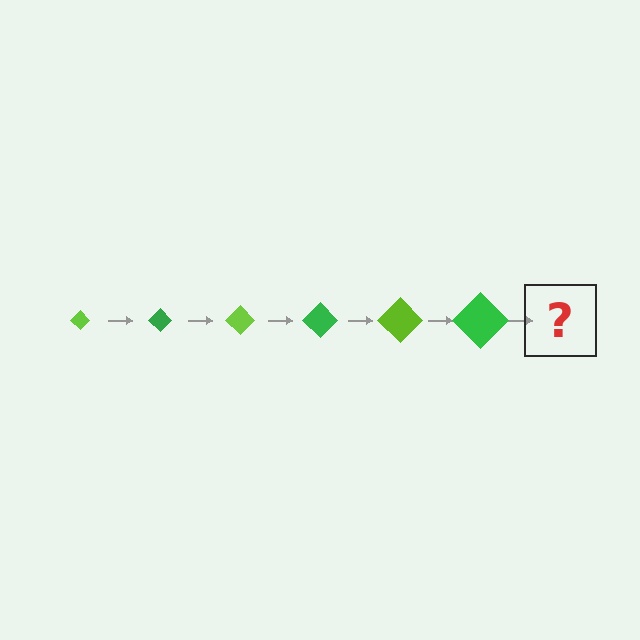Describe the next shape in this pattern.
It should be a lime diamond, larger than the previous one.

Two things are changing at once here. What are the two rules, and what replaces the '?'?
The two rules are that the diamond grows larger each step and the color cycles through lime and green. The '?' should be a lime diamond, larger than the previous one.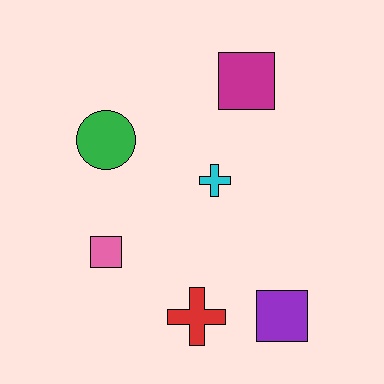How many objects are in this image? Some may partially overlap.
There are 6 objects.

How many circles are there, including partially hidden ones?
There is 1 circle.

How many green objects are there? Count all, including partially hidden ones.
There is 1 green object.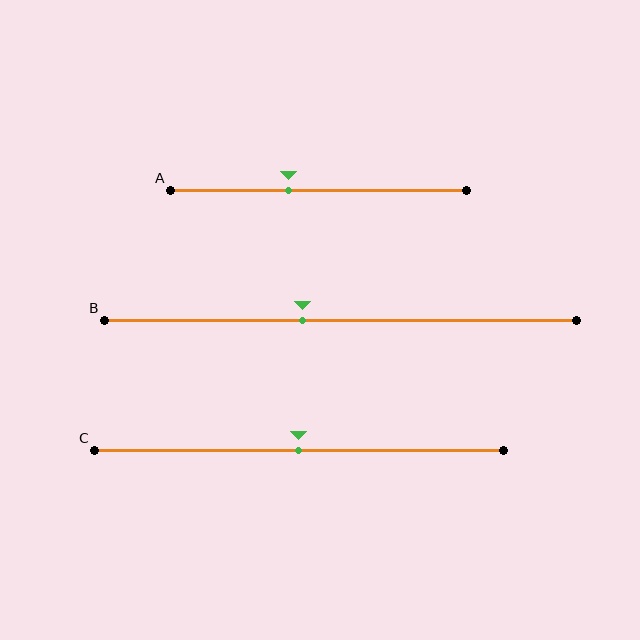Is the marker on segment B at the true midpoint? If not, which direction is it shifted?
No, the marker on segment B is shifted to the left by about 8% of the segment length.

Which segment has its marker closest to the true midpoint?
Segment C has its marker closest to the true midpoint.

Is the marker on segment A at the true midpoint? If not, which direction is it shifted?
No, the marker on segment A is shifted to the left by about 10% of the segment length.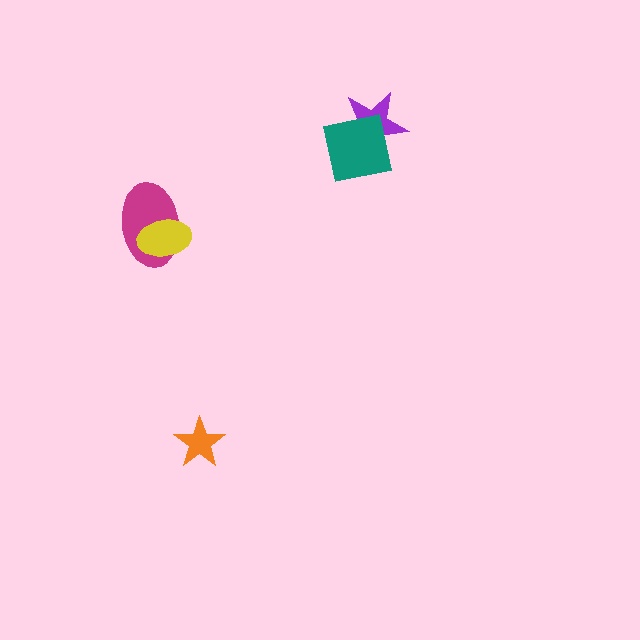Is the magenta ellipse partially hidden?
Yes, it is partially covered by another shape.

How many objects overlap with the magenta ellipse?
1 object overlaps with the magenta ellipse.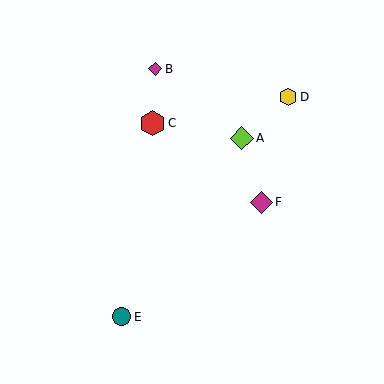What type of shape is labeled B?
Shape B is a magenta diamond.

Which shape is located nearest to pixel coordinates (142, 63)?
The magenta diamond (labeled B) at (155, 69) is nearest to that location.